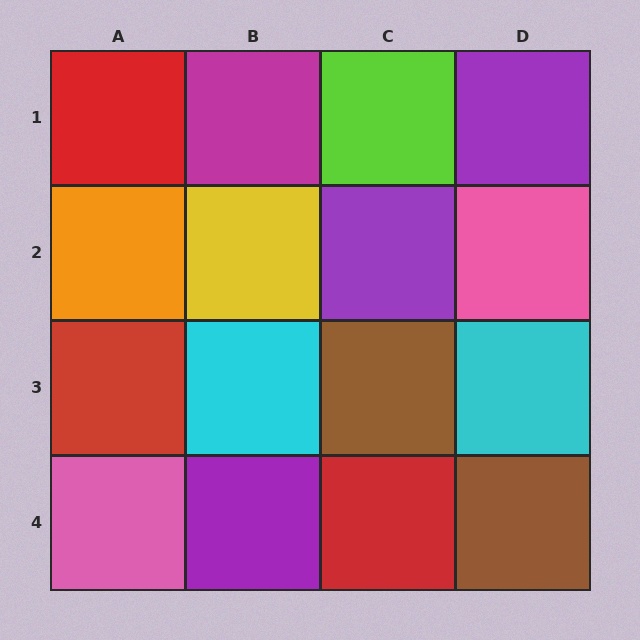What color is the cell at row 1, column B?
Magenta.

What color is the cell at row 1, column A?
Red.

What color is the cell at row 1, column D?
Purple.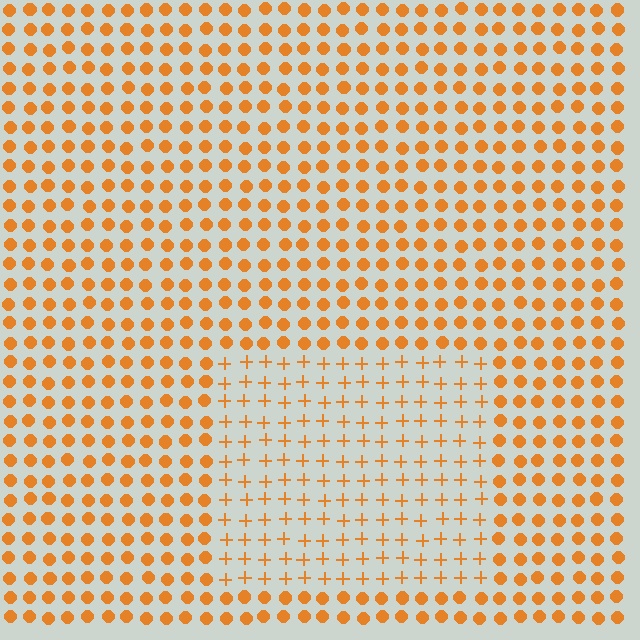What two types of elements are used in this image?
The image uses plus signs inside the rectangle region and circles outside it.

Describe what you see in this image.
The image is filled with small orange elements arranged in a uniform grid. A rectangle-shaped region contains plus signs, while the surrounding area contains circles. The boundary is defined purely by the change in element shape.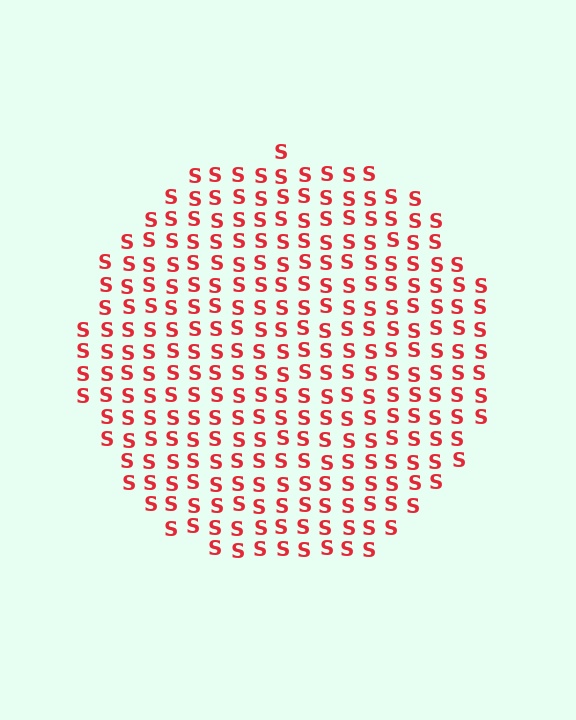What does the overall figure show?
The overall figure shows a circle.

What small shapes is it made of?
It is made of small letter S's.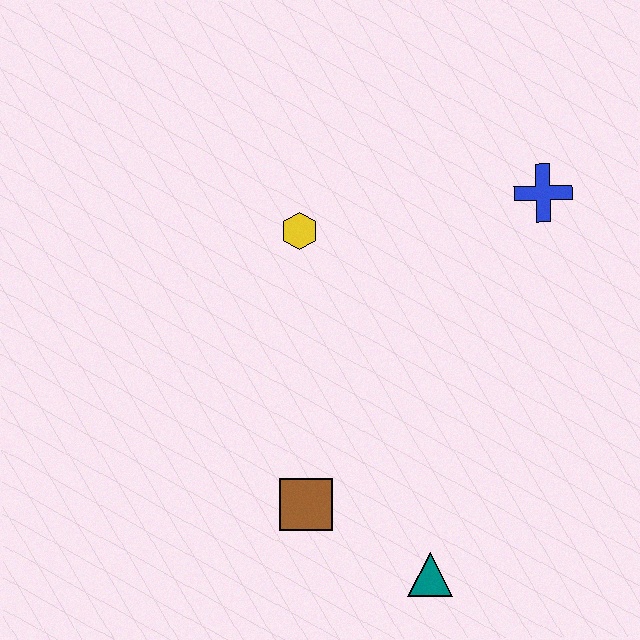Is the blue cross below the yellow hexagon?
No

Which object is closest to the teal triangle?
The brown square is closest to the teal triangle.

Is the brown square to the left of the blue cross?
Yes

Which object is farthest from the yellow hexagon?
The teal triangle is farthest from the yellow hexagon.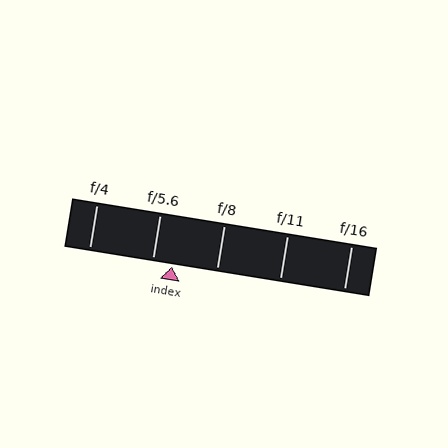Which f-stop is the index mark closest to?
The index mark is closest to f/5.6.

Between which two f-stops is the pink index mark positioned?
The index mark is between f/5.6 and f/8.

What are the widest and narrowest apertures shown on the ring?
The widest aperture shown is f/4 and the narrowest is f/16.